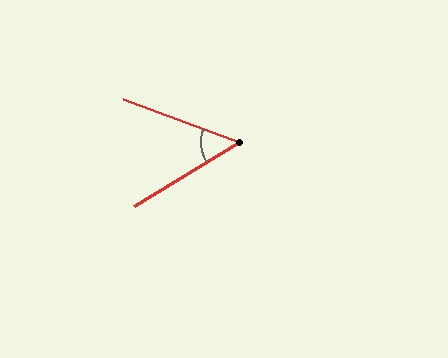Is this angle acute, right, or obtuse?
It is acute.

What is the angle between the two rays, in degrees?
Approximately 52 degrees.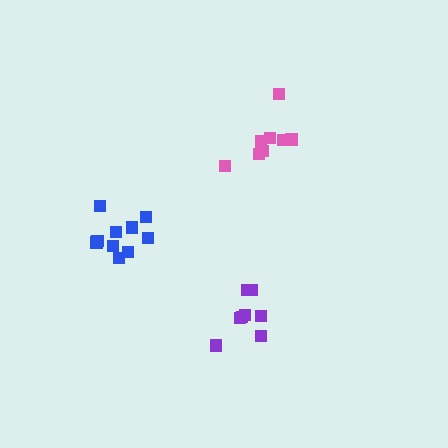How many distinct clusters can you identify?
There are 3 distinct clusters.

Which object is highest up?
The pink cluster is topmost.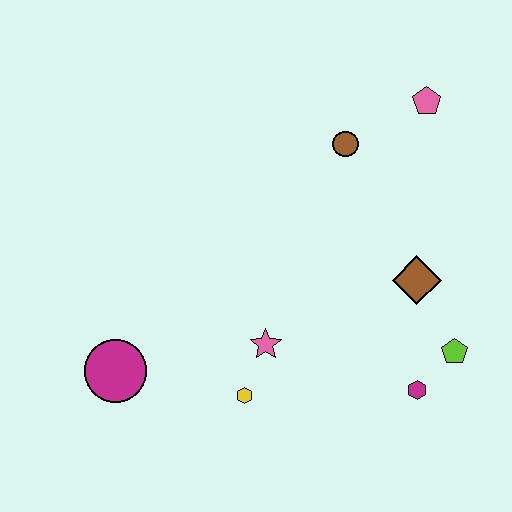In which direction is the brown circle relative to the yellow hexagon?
The brown circle is above the yellow hexagon.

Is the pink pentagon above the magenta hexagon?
Yes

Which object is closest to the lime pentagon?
The magenta hexagon is closest to the lime pentagon.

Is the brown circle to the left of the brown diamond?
Yes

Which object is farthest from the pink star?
The pink pentagon is farthest from the pink star.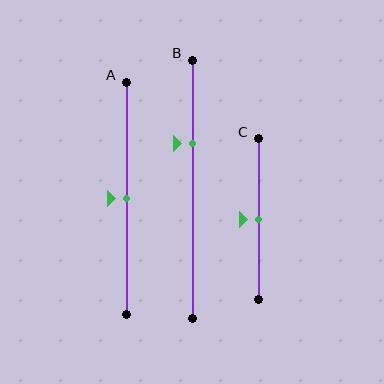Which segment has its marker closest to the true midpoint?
Segment A has its marker closest to the true midpoint.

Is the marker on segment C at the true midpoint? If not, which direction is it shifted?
Yes, the marker on segment C is at the true midpoint.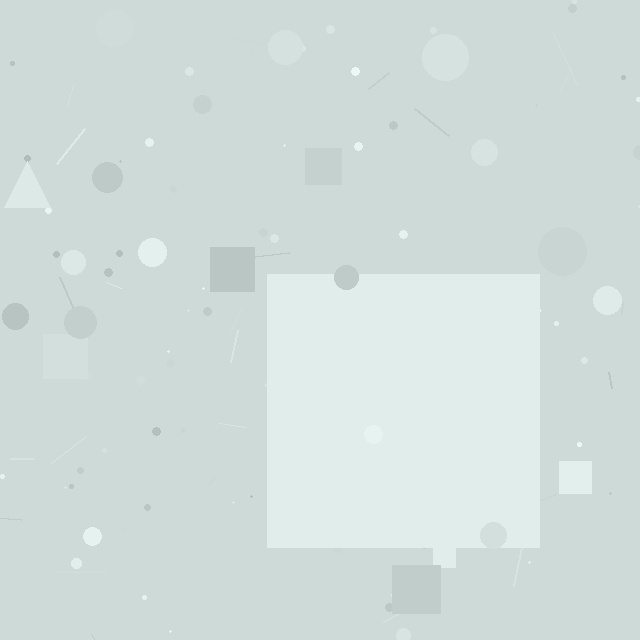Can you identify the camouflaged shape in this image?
The camouflaged shape is a square.